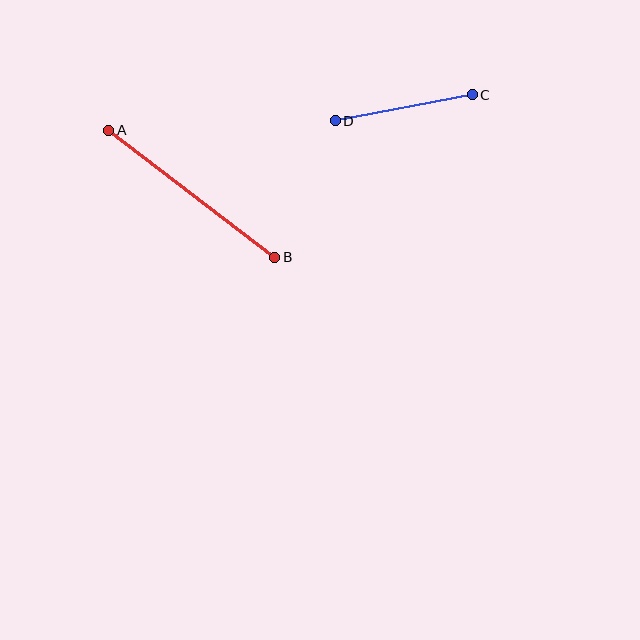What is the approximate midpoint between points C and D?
The midpoint is at approximately (404, 108) pixels.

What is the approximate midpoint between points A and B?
The midpoint is at approximately (192, 194) pixels.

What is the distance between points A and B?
The distance is approximately 209 pixels.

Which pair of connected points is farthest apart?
Points A and B are farthest apart.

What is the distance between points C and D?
The distance is approximately 139 pixels.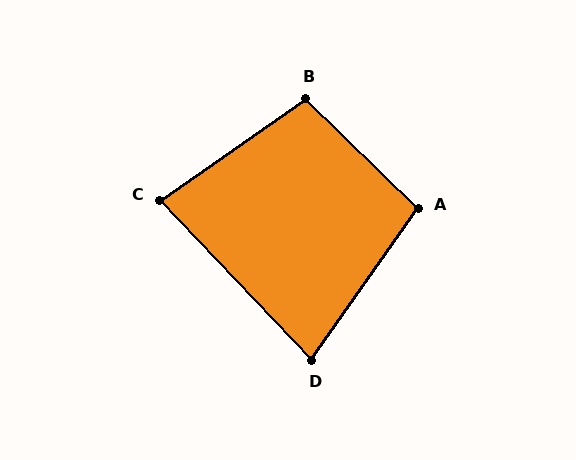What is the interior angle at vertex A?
Approximately 99 degrees (obtuse).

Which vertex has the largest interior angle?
B, at approximately 101 degrees.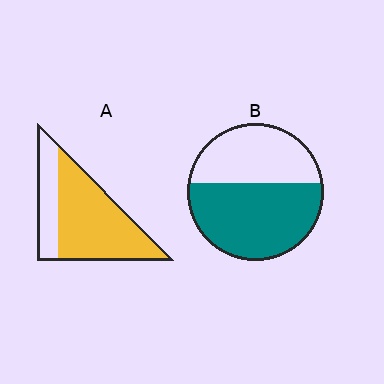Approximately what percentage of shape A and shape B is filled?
A is approximately 70% and B is approximately 60%.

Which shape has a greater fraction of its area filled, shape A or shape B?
Shape A.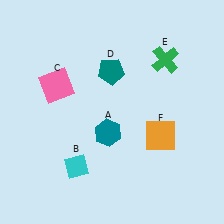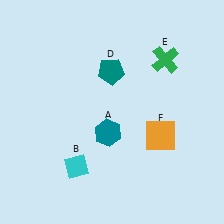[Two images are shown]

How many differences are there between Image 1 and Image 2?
There is 1 difference between the two images.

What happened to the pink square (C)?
The pink square (C) was removed in Image 2. It was in the top-left area of Image 1.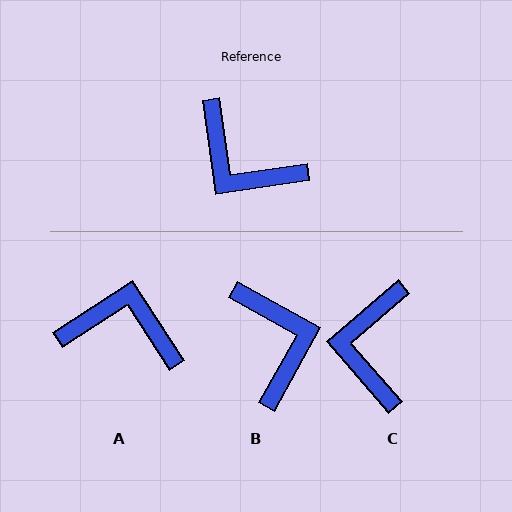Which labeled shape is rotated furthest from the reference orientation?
A, about 155 degrees away.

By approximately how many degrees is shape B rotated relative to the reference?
Approximately 143 degrees counter-clockwise.